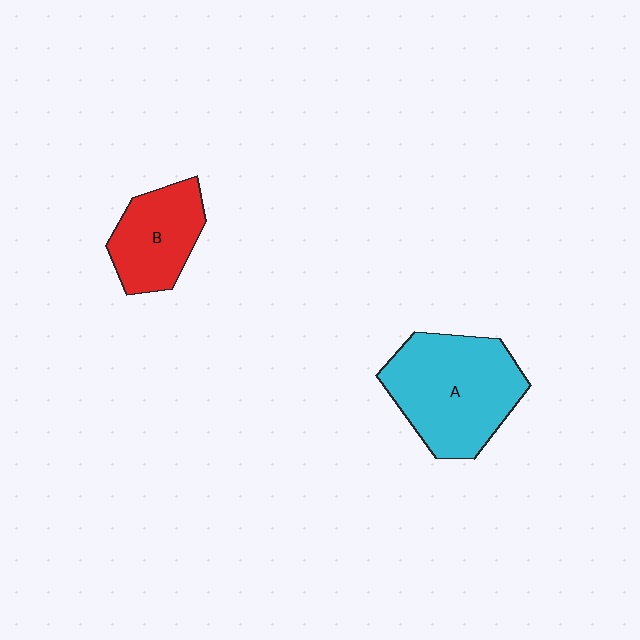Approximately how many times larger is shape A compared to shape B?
Approximately 1.7 times.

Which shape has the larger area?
Shape A (cyan).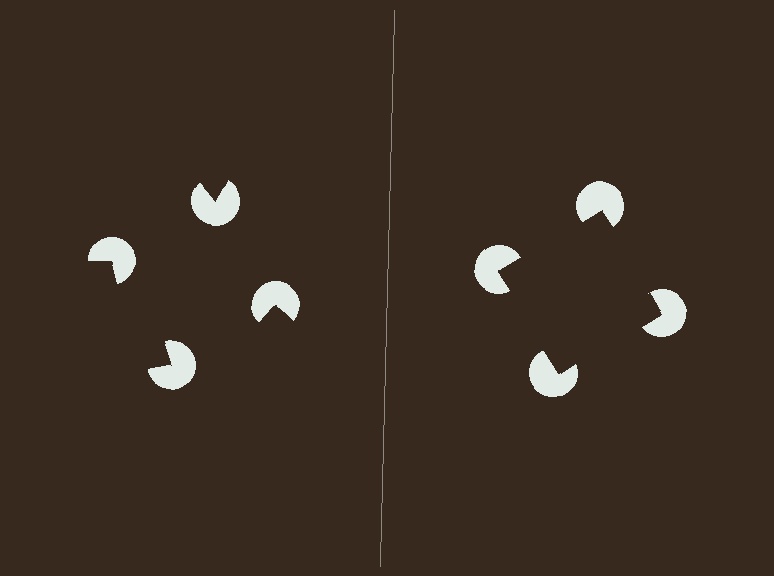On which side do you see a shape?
An illusory square appears on the right side. On the left side the wedge cuts are rotated, so no coherent shape forms.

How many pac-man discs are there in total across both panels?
8 — 4 on each side.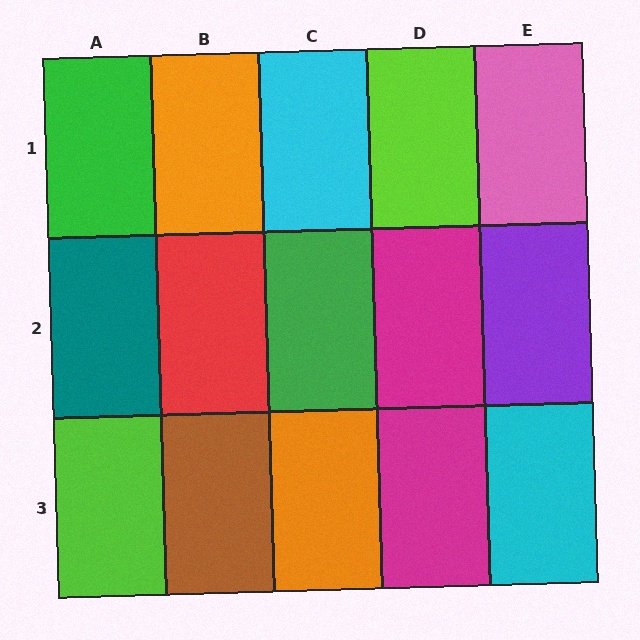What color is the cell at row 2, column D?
Magenta.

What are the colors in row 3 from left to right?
Lime, brown, orange, magenta, cyan.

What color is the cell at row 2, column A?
Teal.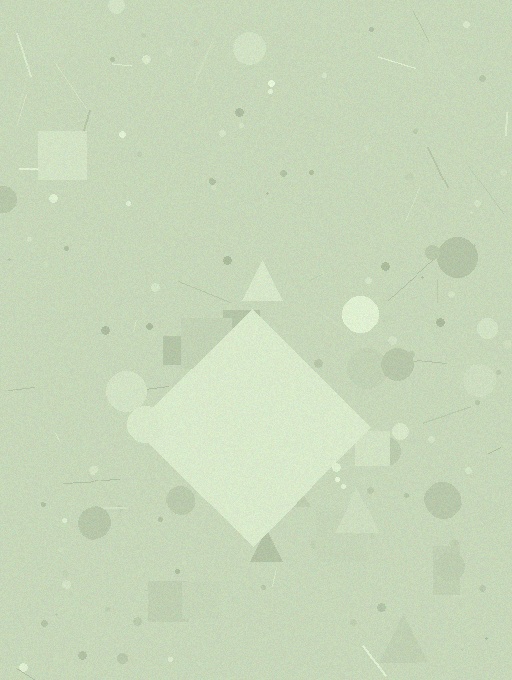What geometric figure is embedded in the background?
A diamond is embedded in the background.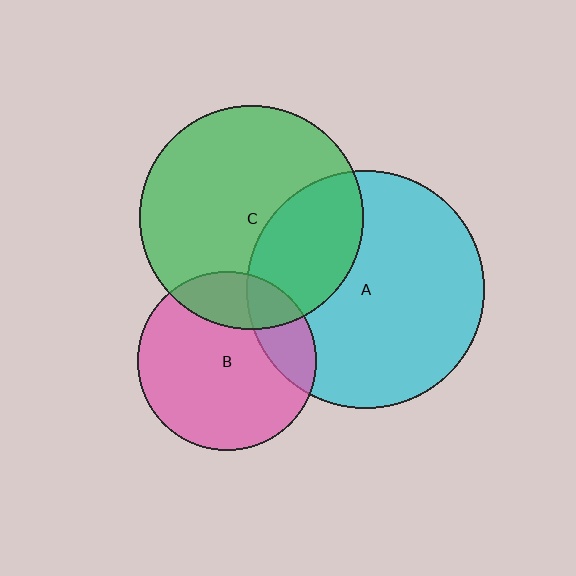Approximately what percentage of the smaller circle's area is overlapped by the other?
Approximately 30%.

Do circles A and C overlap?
Yes.